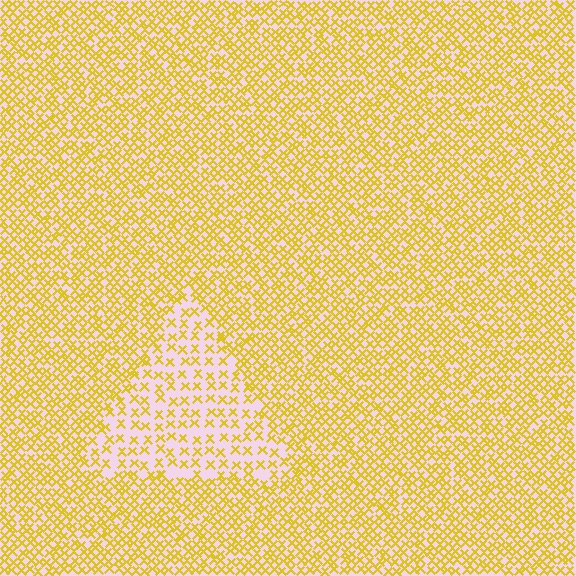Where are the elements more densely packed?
The elements are more densely packed outside the triangle boundary.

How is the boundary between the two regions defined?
The boundary is defined by a change in element density (approximately 2.1x ratio). All elements are the same color, size, and shape.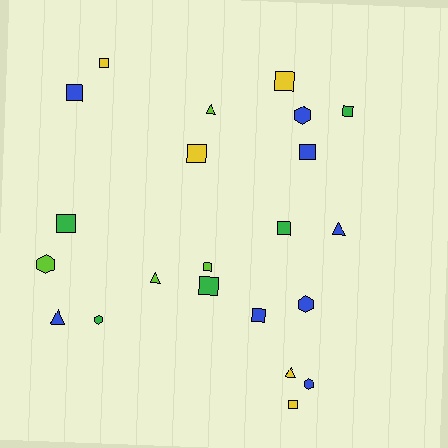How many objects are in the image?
There are 22 objects.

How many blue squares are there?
There are 3 blue squares.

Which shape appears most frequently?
Square, with 12 objects.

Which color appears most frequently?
Blue, with 8 objects.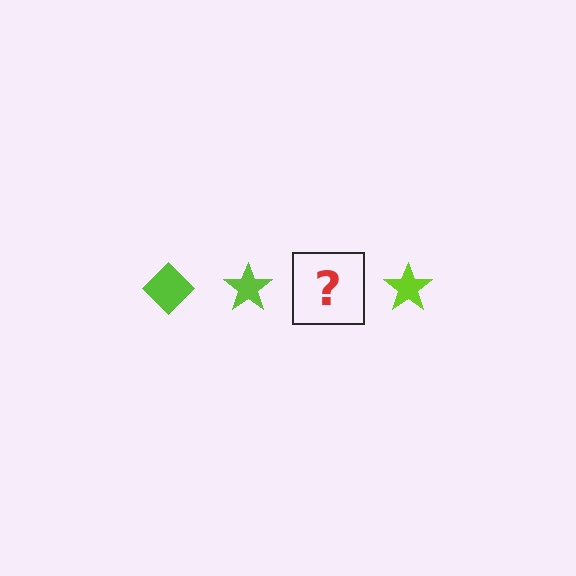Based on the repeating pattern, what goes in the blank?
The blank should be a lime diamond.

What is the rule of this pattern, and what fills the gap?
The rule is that the pattern cycles through diamond, star shapes in lime. The gap should be filled with a lime diamond.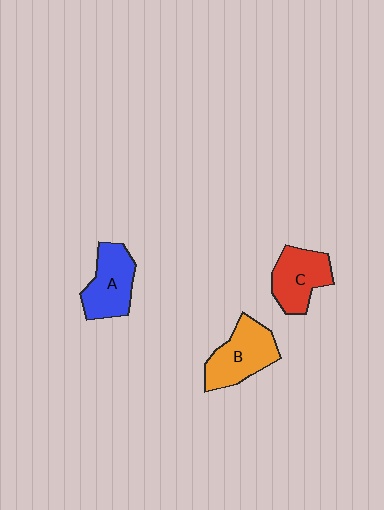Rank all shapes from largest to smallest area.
From largest to smallest: B (orange), A (blue), C (red).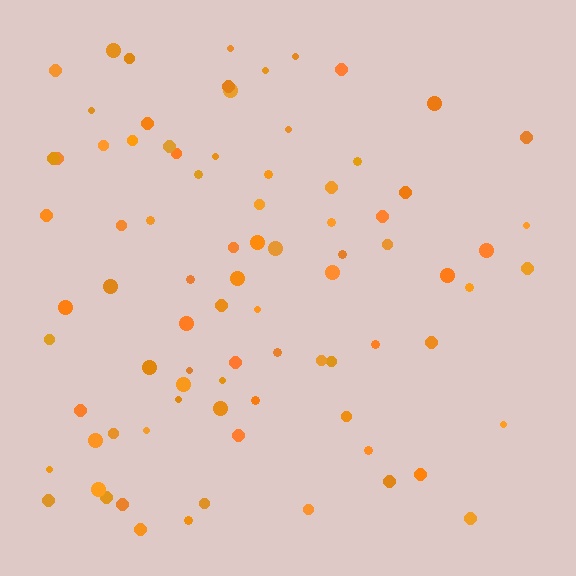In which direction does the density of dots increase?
From right to left, with the left side densest.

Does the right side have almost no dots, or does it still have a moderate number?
Still a moderate number, just noticeably fewer than the left.